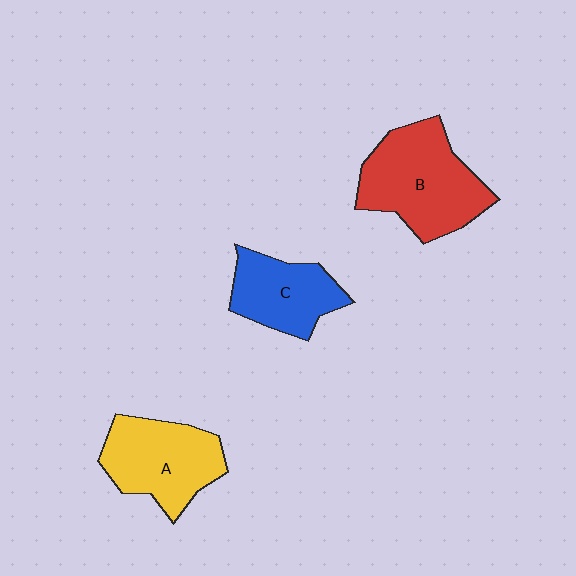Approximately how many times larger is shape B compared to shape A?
Approximately 1.2 times.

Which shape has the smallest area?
Shape C (blue).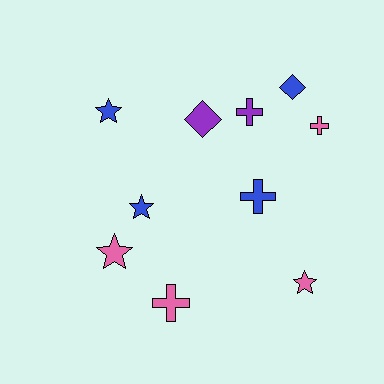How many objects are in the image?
There are 10 objects.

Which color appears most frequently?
Blue, with 4 objects.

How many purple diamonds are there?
There is 1 purple diamond.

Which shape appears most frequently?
Star, with 4 objects.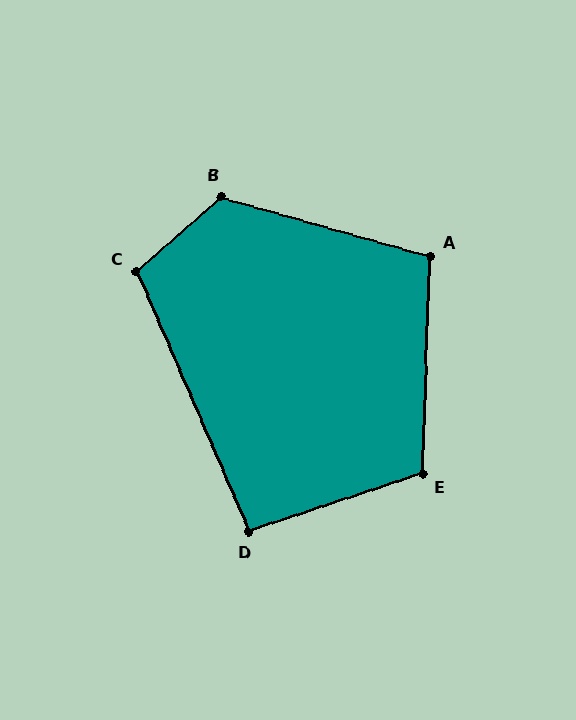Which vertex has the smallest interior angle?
D, at approximately 95 degrees.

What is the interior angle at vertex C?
Approximately 107 degrees (obtuse).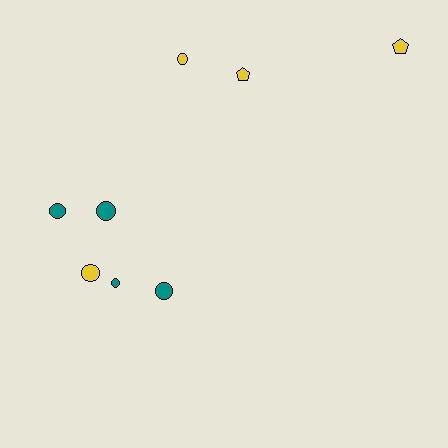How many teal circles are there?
There are 4 teal circles.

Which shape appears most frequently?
Circle, with 6 objects.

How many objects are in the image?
There are 8 objects.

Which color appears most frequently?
Yellow, with 4 objects.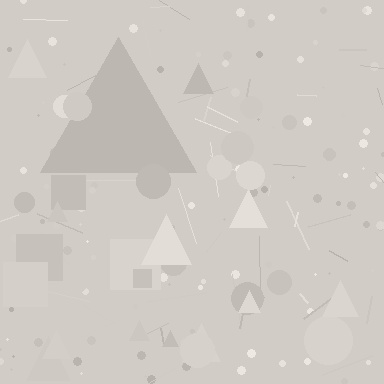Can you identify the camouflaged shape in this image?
The camouflaged shape is a triangle.